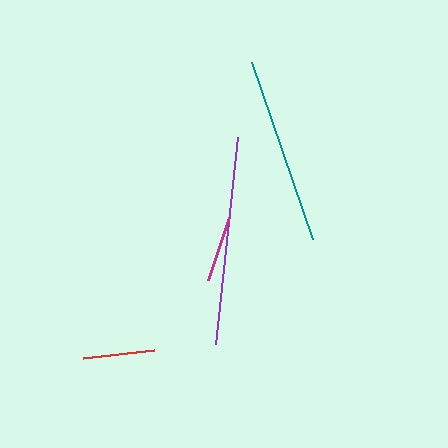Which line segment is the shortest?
The magenta line is the shortest at approximately 66 pixels.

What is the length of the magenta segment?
The magenta segment is approximately 66 pixels long.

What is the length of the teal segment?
The teal segment is approximately 187 pixels long.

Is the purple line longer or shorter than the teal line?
The purple line is longer than the teal line.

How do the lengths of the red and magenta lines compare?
The red and magenta lines are approximately the same length.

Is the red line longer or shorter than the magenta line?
The red line is longer than the magenta line.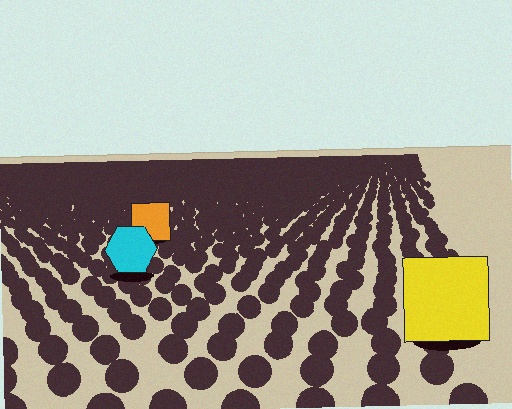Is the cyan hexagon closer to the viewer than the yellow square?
No. The yellow square is closer — you can tell from the texture gradient: the ground texture is coarser near it.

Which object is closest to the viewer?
The yellow square is closest. The texture marks near it are larger and more spread out.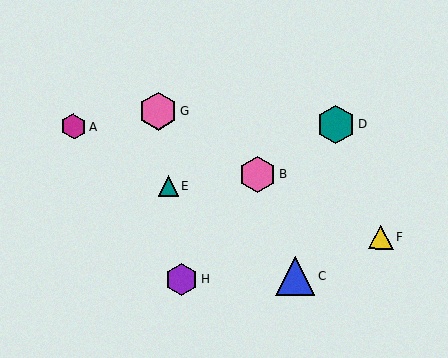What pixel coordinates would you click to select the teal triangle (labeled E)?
Click at (168, 186) to select the teal triangle E.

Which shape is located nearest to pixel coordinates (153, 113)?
The pink hexagon (labeled G) at (158, 111) is nearest to that location.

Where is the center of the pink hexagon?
The center of the pink hexagon is at (158, 111).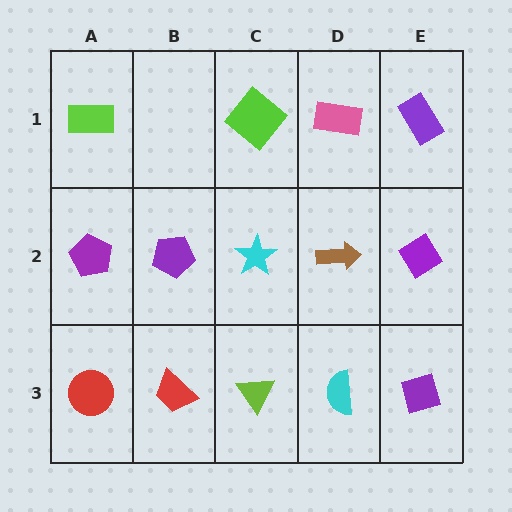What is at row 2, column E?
A purple diamond.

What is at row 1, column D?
A pink rectangle.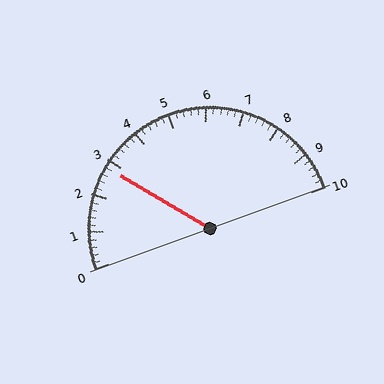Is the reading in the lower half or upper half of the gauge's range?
The reading is in the lower half of the range (0 to 10).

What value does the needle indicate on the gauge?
The needle indicates approximately 2.8.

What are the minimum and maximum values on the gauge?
The gauge ranges from 0 to 10.